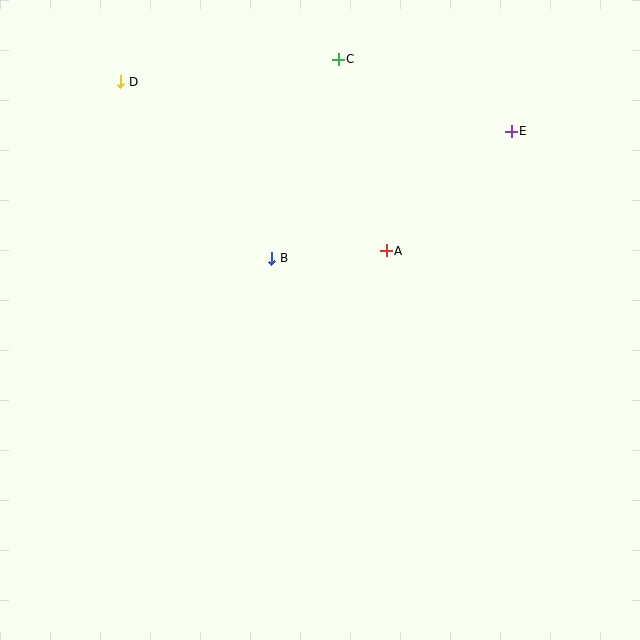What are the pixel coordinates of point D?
Point D is at (121, 82).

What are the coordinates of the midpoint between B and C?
The midpoint between B and C is at (305, 159).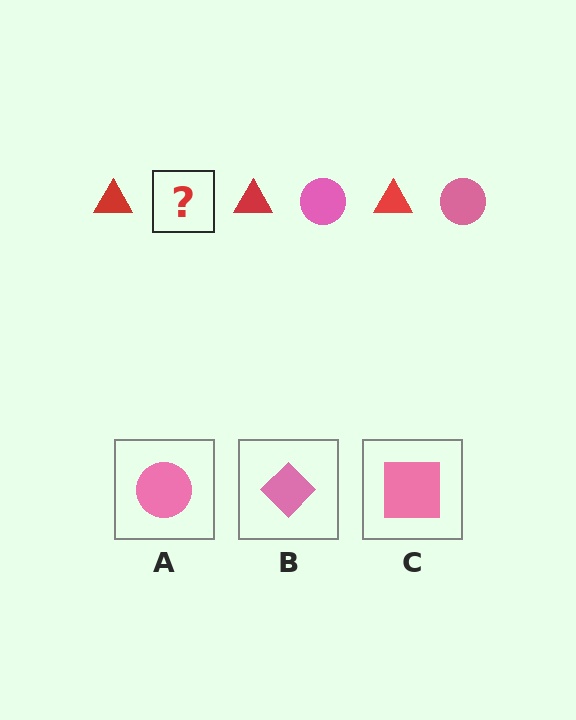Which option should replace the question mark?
Option A.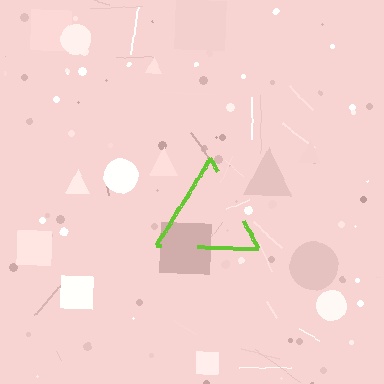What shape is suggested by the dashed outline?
The dashed outline suggests a triangle.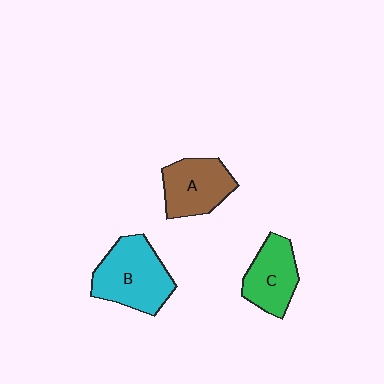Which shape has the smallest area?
Shape C (green).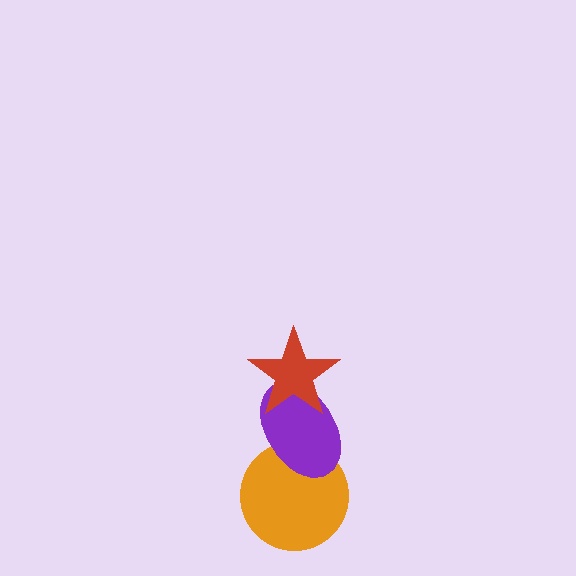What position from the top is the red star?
The red star is 1st from the top.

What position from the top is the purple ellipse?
The purple ellipse is 2nd from the top.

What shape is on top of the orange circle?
The purple ellipse is on top of the orange circle.